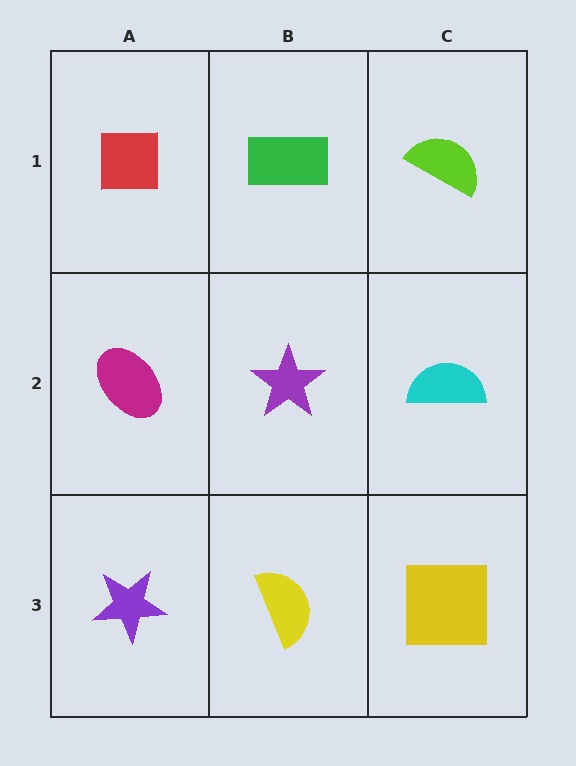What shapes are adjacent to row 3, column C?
A cyan semicircle (row 2, column C), a yellow semicircle (row 3, column B).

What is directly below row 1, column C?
A cyan semicircle.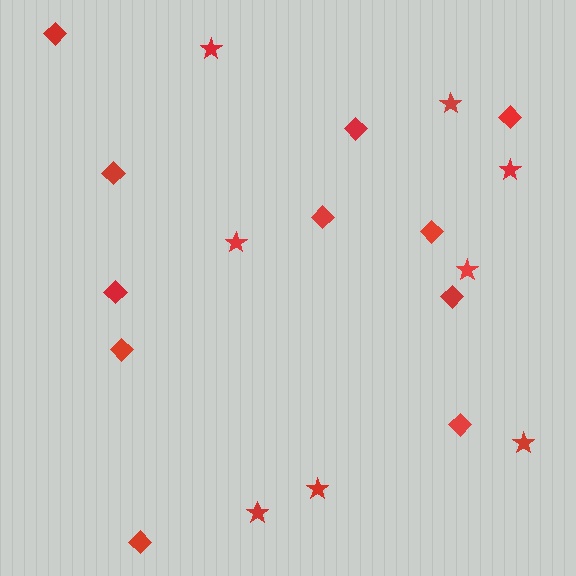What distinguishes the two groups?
There are 2 groups: one group of diamonds (11) and one group of stars (8).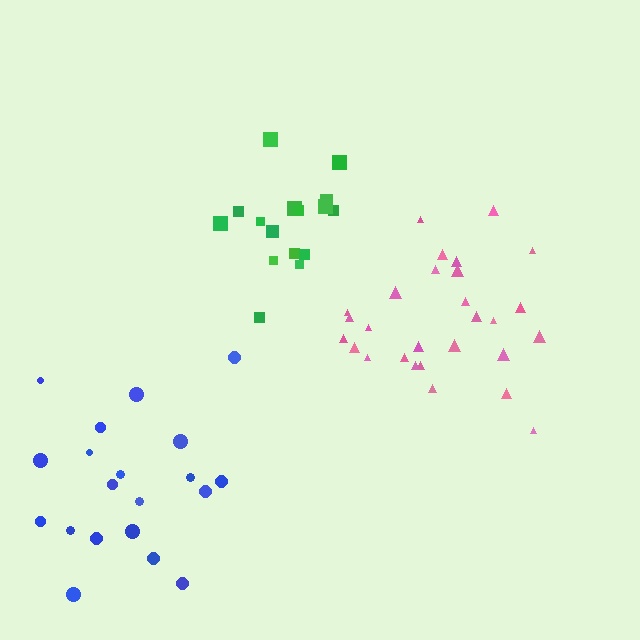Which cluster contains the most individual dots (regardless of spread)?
Pink (29).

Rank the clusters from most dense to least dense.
pink, green, blue.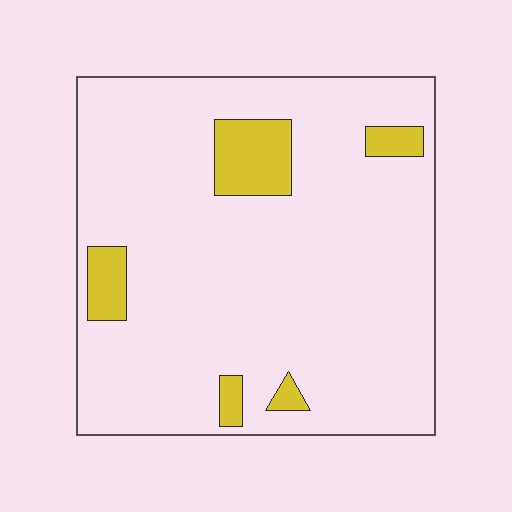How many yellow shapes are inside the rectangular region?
5.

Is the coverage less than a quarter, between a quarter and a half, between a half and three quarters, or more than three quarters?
Less than a quarter.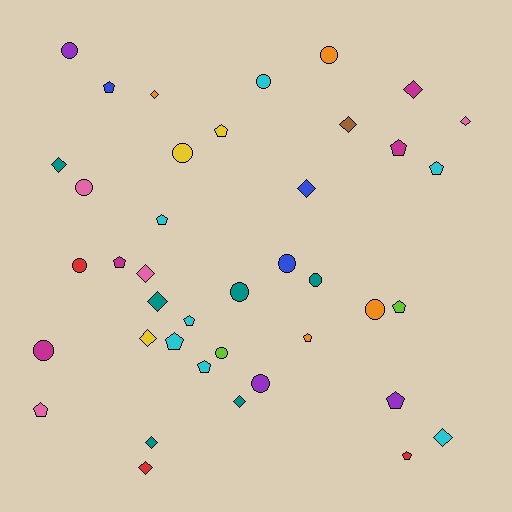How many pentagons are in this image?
There are 14 pentagons.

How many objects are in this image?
There are 40 objects.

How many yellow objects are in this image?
There are 3 yellow objects.